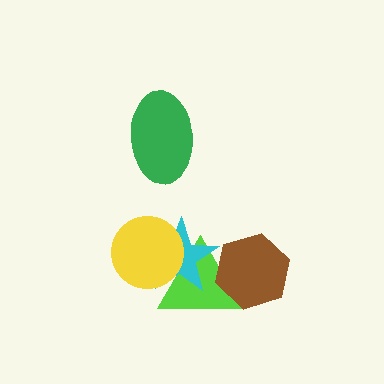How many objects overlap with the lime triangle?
3 objects overlap with the lime triangle.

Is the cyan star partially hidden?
Yes, it is partially covered by another shape.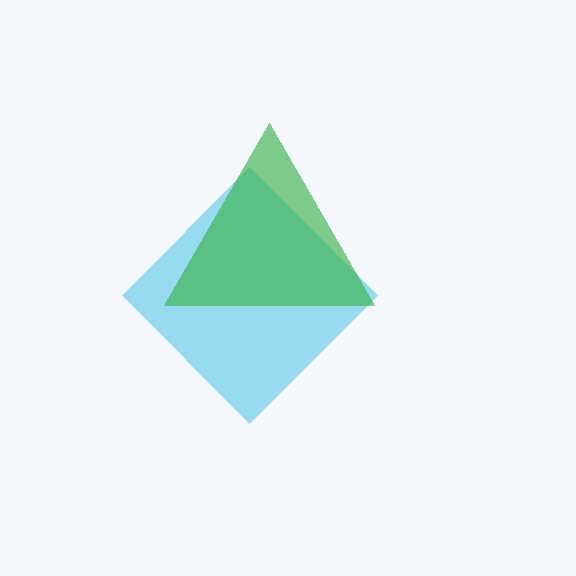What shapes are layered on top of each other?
The layered shapes are: a cyan diamond, a green triangle.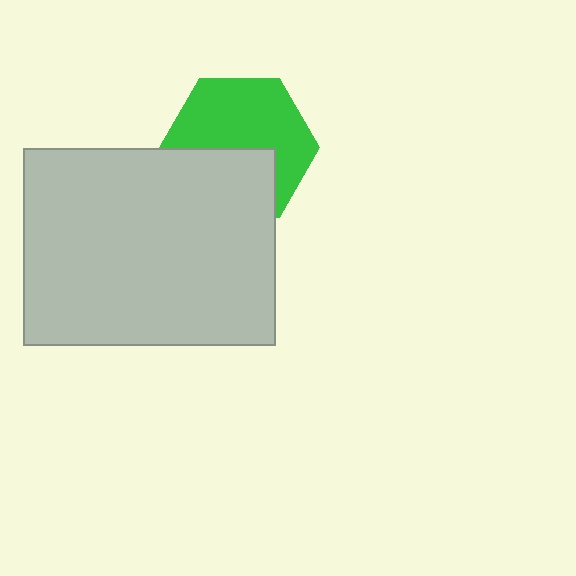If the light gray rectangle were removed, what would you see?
You would see the complete green hexagon.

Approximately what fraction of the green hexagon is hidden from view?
Roughly 40% of the green hexagon is hidden behind the light gray rectangle.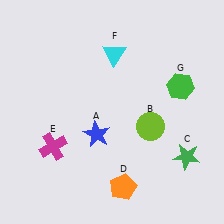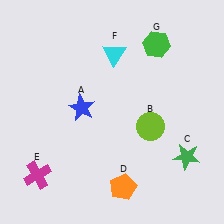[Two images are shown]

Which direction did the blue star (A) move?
The blue star (A) moved up.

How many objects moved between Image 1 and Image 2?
3 objects moved between the two images.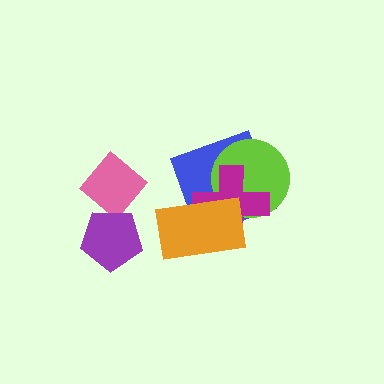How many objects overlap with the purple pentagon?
1 object overlaps with the purple pentagon.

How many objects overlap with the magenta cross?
3 objects overlap with the magenta cross.